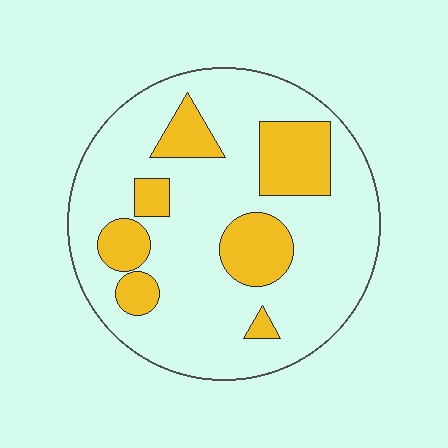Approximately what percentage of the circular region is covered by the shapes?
Approximately 25%.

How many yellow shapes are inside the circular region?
7.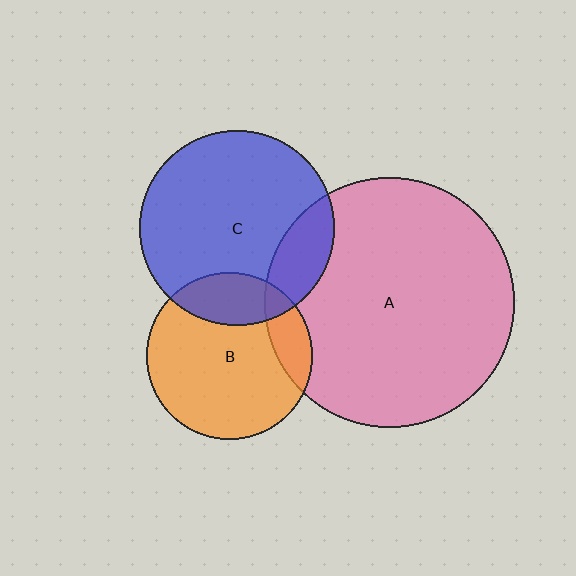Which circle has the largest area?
Circle A (pink).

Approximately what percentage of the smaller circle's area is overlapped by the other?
Approximately 15%.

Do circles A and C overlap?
Yes.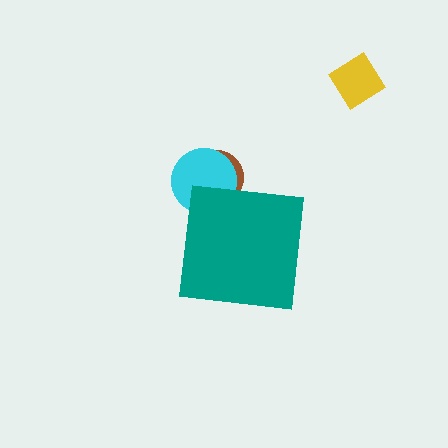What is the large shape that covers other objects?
A teal square.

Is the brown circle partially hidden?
Yes, the brown circle is partially hidden behind the teal square.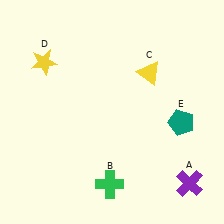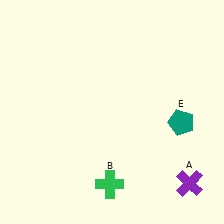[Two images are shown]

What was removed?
The yellow star (D), the yellow triangle (C) were removed in Image 2.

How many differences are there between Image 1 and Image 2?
There are 2 differences between the two images.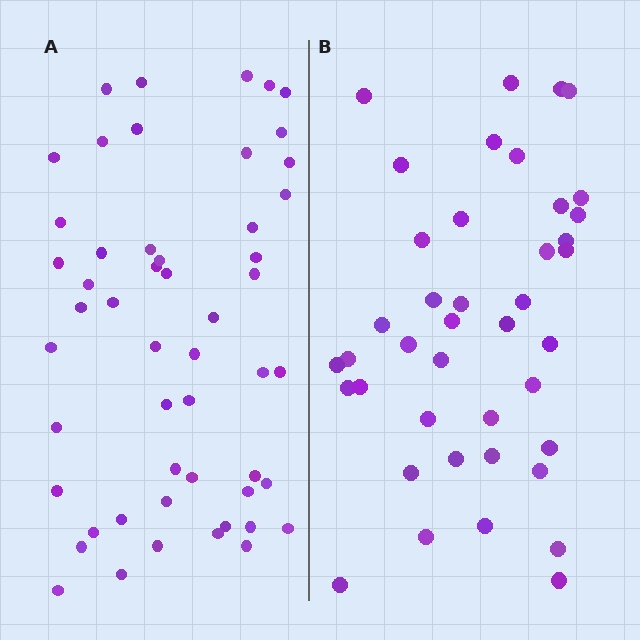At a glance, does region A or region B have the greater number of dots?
Region A (the left region) has more dots.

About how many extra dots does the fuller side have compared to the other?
Region A has roughly 12 or so more dots than region B.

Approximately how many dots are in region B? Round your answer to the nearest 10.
About 40 dots. (The exact count is 41, which rounds to 40.)